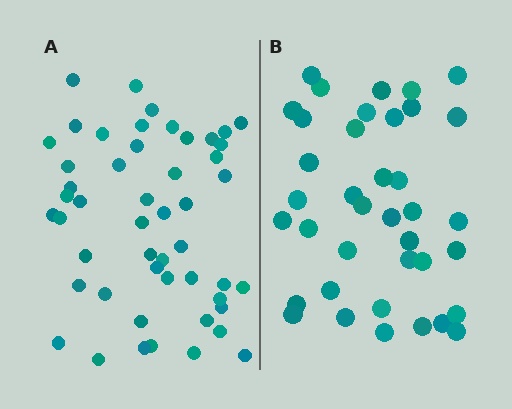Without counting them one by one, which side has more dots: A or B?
Region A (the left region) has more dots.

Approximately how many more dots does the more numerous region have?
Region A has roughly 12 or so more dots than region B.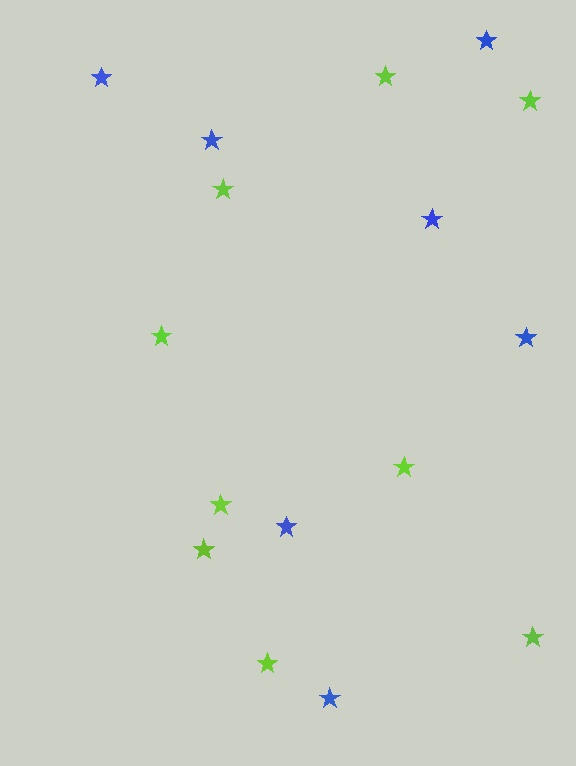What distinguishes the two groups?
There are 2 groups: one group of lime stars (9) and one group of blue stars (7).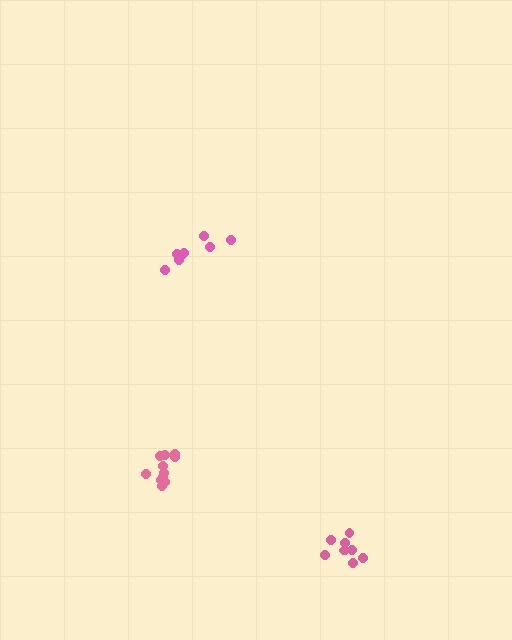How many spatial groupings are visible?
There are 3 spatial groupings.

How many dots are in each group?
Group 1: 8 dots, Group 2: 11 dots, Group 3: 9 dots (28 total).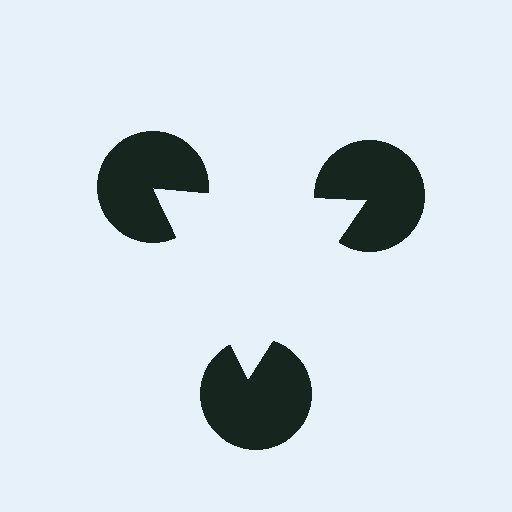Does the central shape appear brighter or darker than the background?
It typically appears slightly brighter than the background, even though no actual brightness change is drawn.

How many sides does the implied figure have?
3 sides.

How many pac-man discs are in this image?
There are 3 — one at each vertex of the illusory triangle.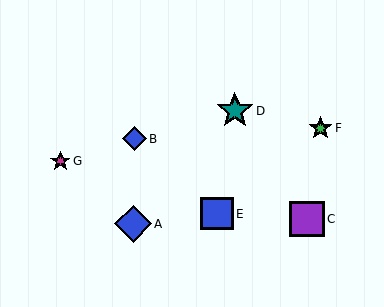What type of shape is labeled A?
Shape A is a blue diamond.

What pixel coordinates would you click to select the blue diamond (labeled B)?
Click at (134, 139) to select the blue diamond B.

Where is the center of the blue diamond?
The center of the blue diamond is at (134, 139).